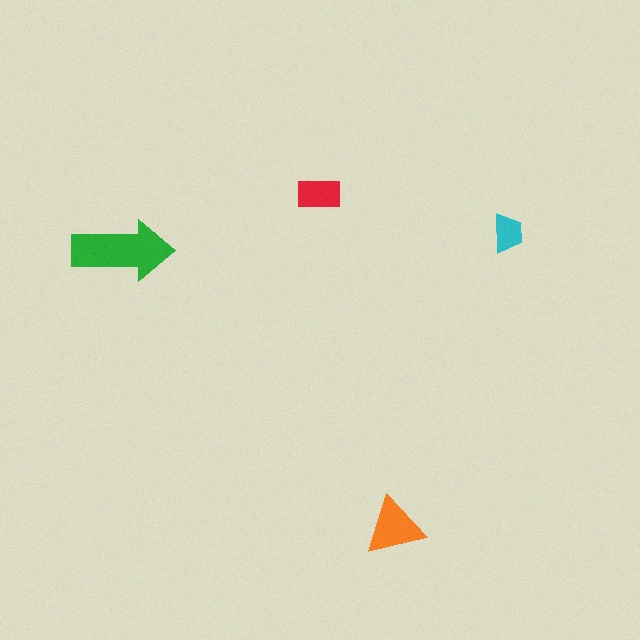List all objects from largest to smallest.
The green arrow, the orange triangle, the red rectangle, the cyan trapezoid.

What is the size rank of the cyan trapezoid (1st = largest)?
4th.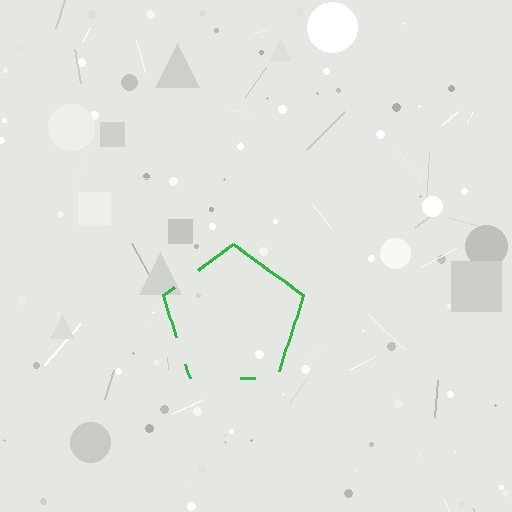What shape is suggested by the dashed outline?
The dashed outline suggests a pentagon.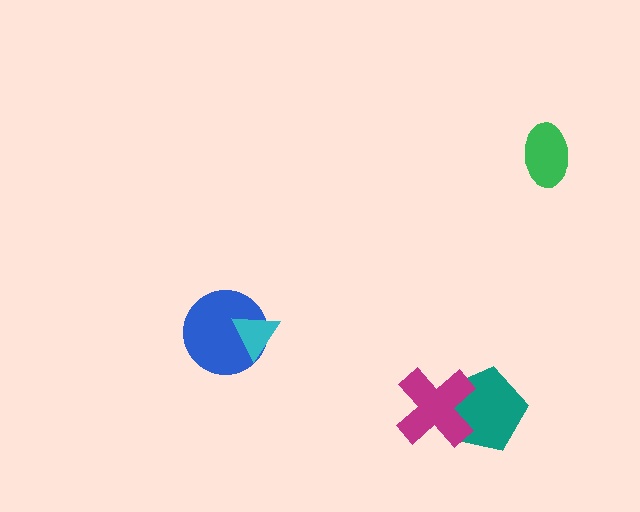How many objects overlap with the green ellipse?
0 objects overlap with the green ellipse.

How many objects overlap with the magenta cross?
1 object overlaps with the magenta cross.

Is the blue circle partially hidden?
Yes, it is partially covered by another shape.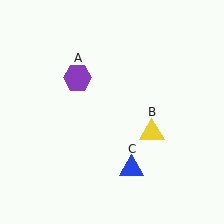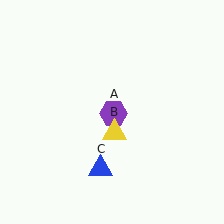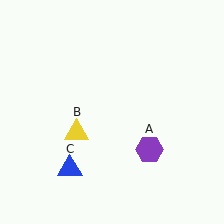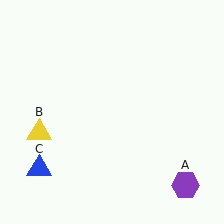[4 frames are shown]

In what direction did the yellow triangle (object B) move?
The yellow triangle (object B) moved left.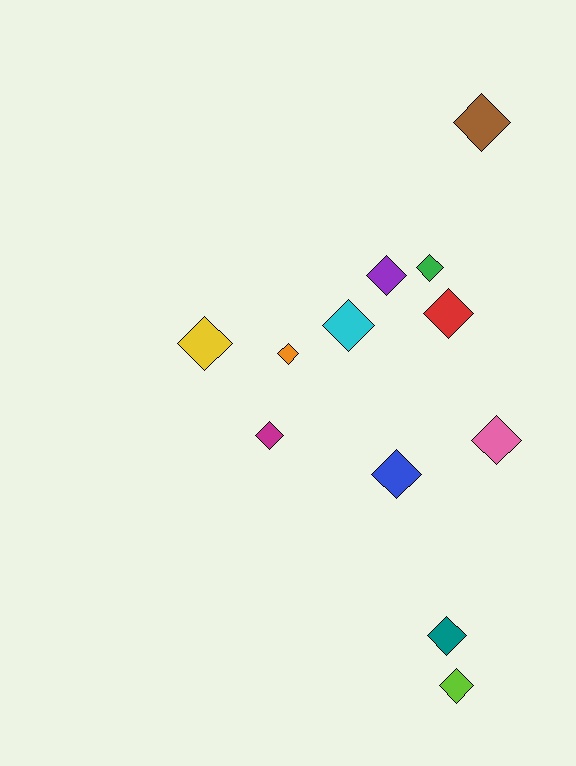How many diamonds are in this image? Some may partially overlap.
There are 12 diamonds.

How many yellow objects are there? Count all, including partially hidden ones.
There is 1 yellow object.